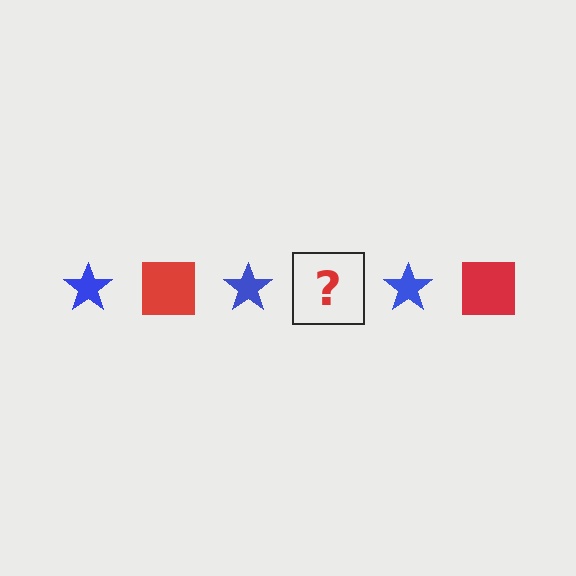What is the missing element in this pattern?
The missing element is a red square.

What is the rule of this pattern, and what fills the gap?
The rule is that the pattern alternates between blue star and red square. The gap should be filled with a red square.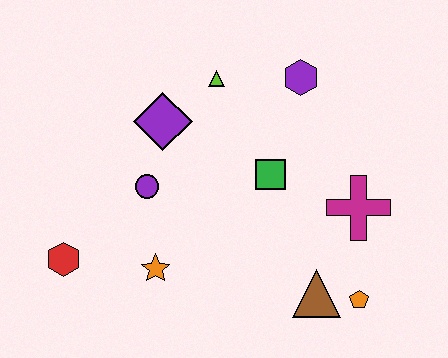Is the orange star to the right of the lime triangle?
No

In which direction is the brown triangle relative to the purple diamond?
The brown triangle is below the purple diamond.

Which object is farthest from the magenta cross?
The red hexagon is farthest from the magenta cross.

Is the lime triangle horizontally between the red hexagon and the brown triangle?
Yes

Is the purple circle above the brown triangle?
Yes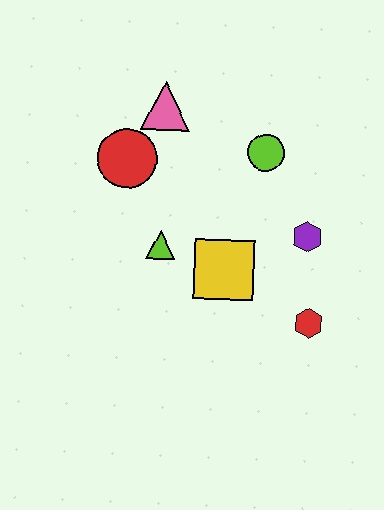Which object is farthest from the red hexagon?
The pink triangle is farthest from the red hexagon.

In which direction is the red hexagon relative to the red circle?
The red hexagon is to the right of the red circle.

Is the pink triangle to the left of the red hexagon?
Yes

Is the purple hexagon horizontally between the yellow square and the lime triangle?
No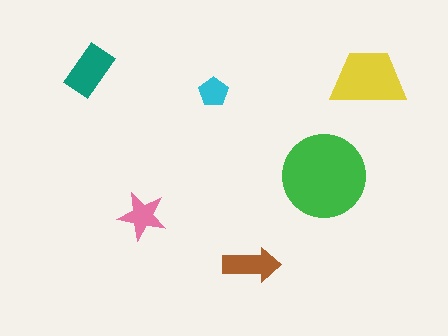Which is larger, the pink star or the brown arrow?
The brown arrow.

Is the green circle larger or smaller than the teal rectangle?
Larger.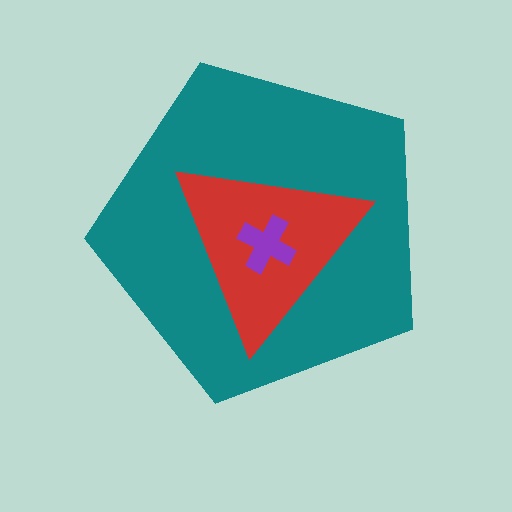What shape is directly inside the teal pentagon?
The red triangle.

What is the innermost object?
The purple cross.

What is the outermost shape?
The teal pentagon.